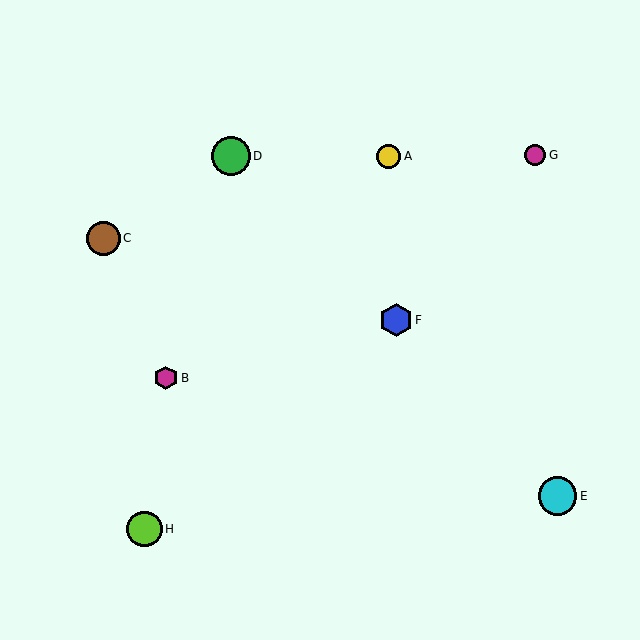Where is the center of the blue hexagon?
The center of the blue hexagon is at (396, 320).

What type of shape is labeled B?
Shape B is a magenta hexagon.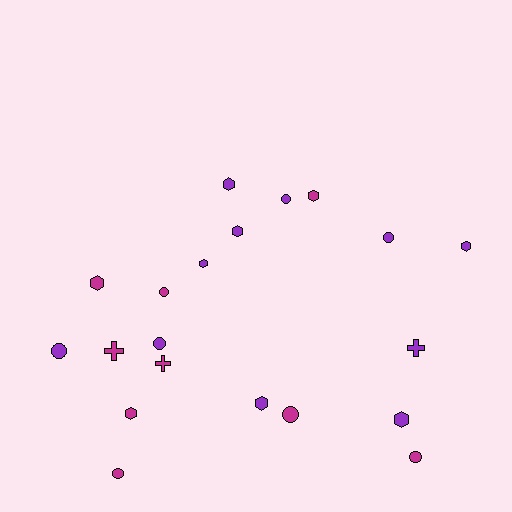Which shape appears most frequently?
Hexagon, with 9 objects.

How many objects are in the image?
There are 20 objects.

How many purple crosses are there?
There is 1 purple cross.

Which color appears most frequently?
Purple, with 11 objects.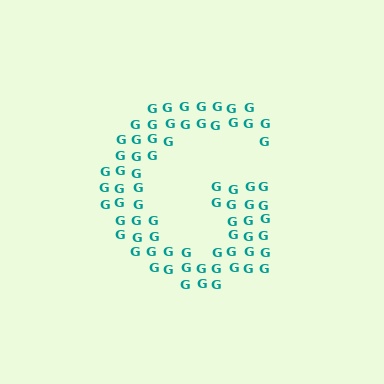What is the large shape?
The large shape is the letter G.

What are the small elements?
The small elements are letter G's.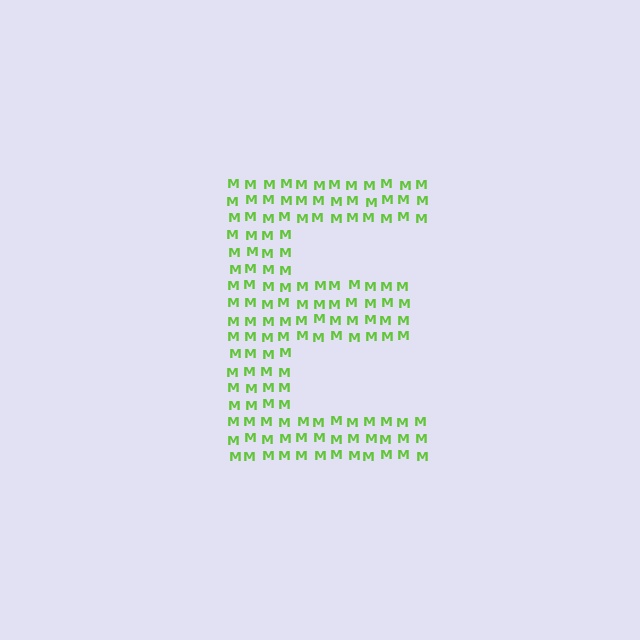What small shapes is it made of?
It is made of small letter M's.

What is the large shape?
The large shape is the letter E.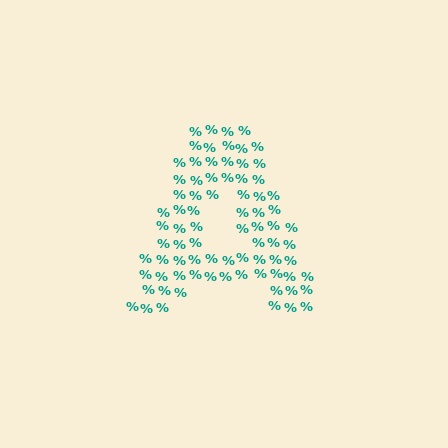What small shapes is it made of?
It is made of small percent signs.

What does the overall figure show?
The overall figure shows the letter A.